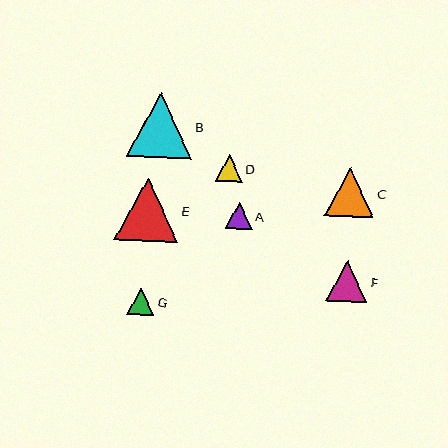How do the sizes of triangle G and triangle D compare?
Triangle G and triangle D are approximately the same size.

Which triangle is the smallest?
Triangle A is the smallest with a size of approximately 27 pixels.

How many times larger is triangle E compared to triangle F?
Triangle E is approximately 1.6 times the size of triangle F.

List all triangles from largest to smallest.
From largest to smallest: B, E, C, F, G, D, A.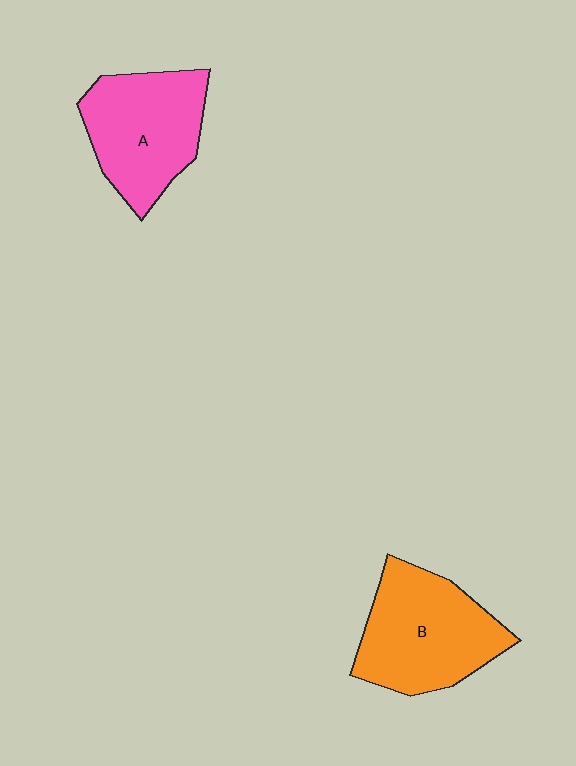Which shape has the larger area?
Shape B (orange).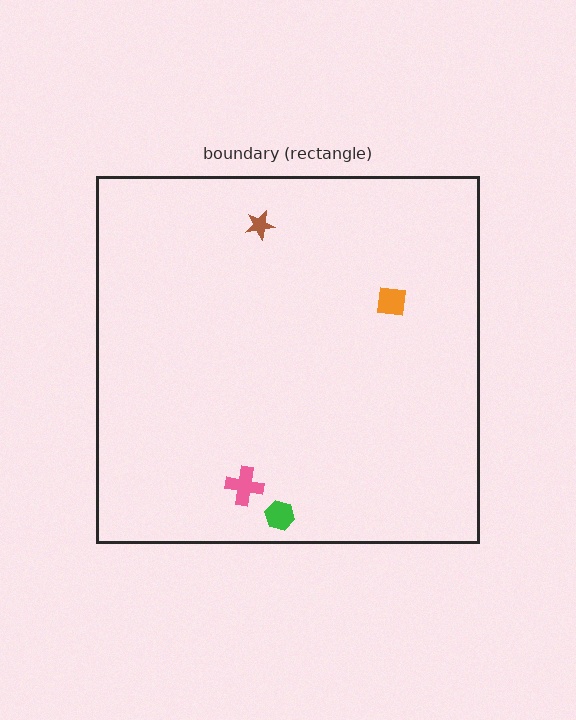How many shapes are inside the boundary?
4 inside, 0 outside.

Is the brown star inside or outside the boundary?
Inside.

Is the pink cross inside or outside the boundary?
Inside.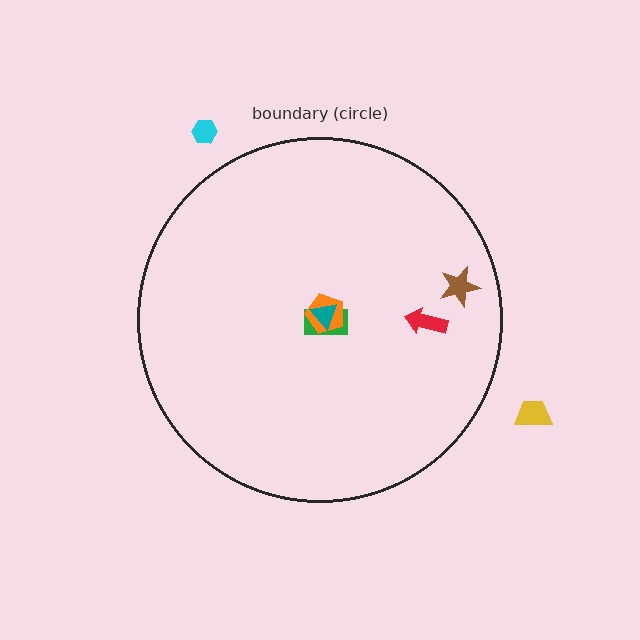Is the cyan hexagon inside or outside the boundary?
Outside.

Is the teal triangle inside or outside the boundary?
Inside.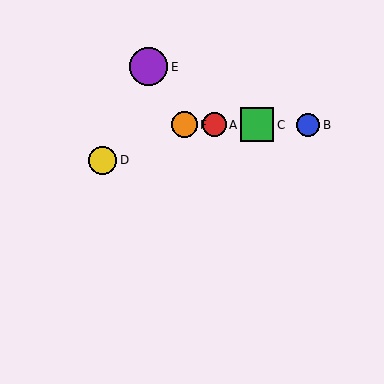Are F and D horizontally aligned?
No, F is at y≈125 and D is at y≈160.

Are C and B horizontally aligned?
Yes, both are at y≈125.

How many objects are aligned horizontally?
4 objects (A, B, C, F) are aligned horizontally.